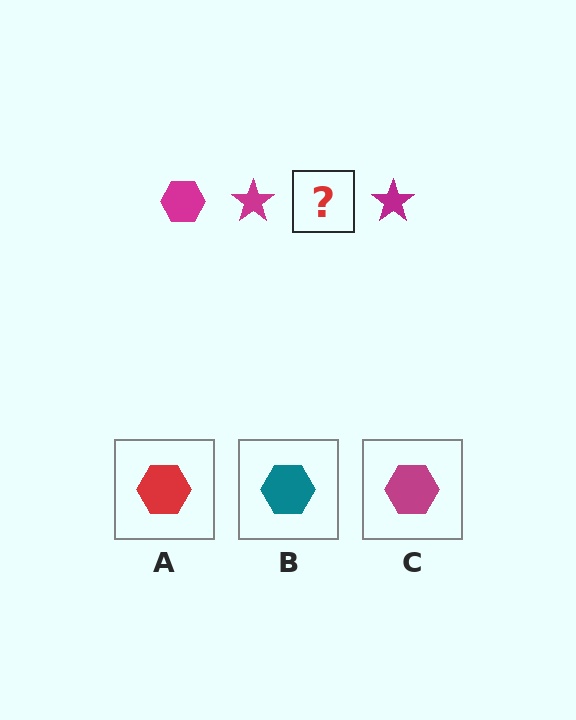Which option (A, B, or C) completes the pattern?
C.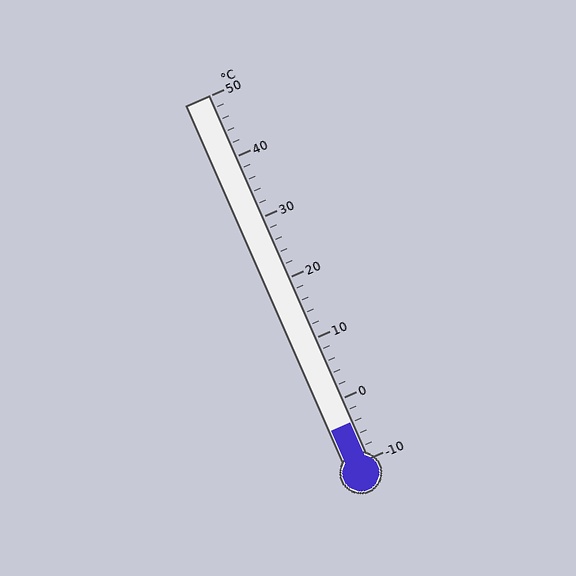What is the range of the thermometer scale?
The thermometer scale ranges from -10°C to 50°C.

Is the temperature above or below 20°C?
The temperature is below 20°C.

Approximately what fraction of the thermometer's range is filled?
The thermometer is filled to approximately 10% of its range.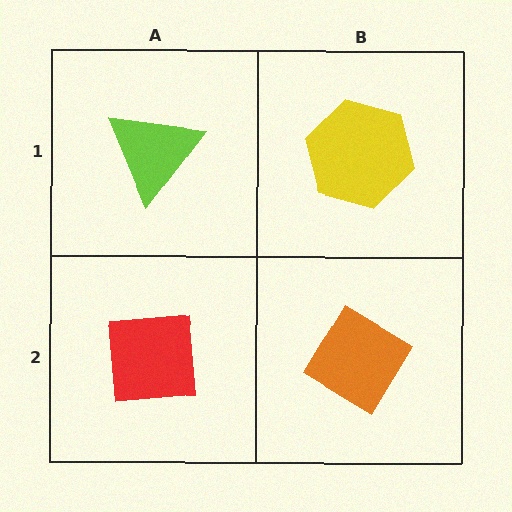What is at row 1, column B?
A yellow hexagon.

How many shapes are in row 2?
2 shapes.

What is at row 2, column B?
An orange diamond.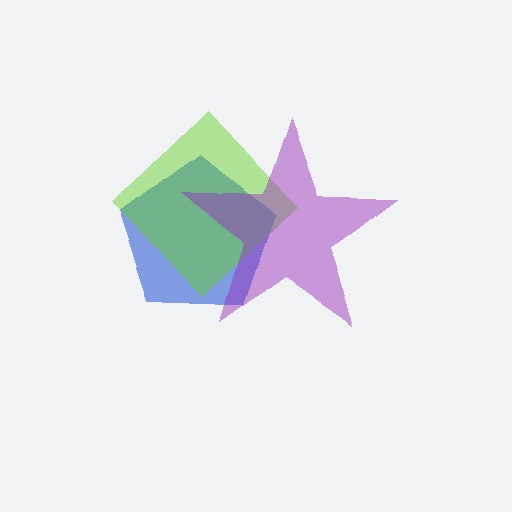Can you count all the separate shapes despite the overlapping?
Yes, there are 3 separate shapes.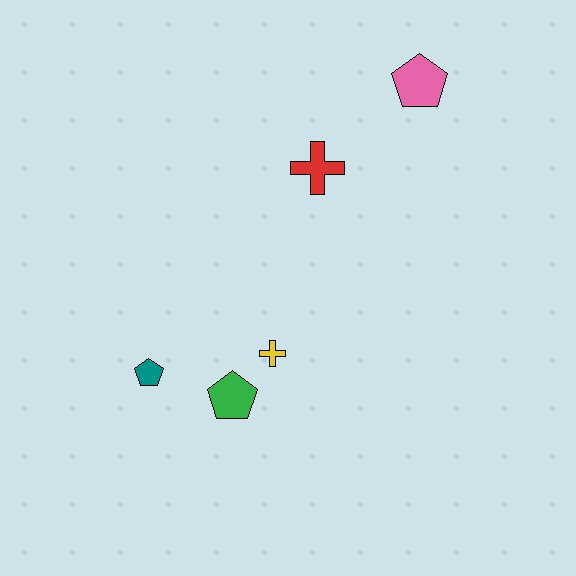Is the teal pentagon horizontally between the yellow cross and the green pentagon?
No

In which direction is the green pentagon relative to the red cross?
The green pentagon is below the red cross.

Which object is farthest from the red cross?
The teal pentagon is farthest from the red cross.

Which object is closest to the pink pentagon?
The red cross is closest to the pink pentagon.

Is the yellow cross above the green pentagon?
Yes